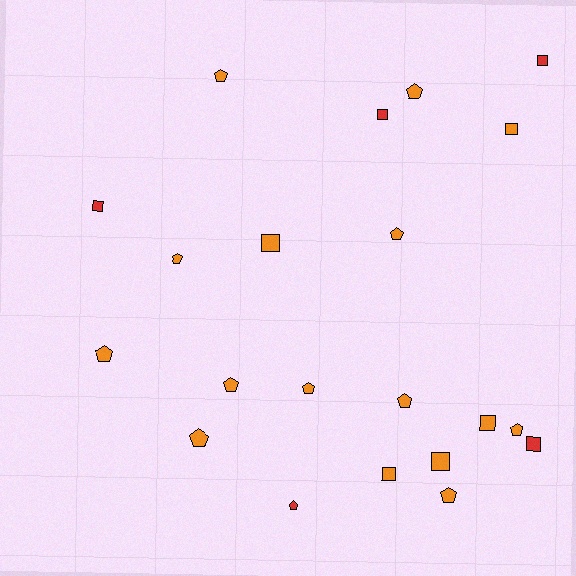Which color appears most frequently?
Orange, with 16 objects.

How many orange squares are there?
There are 5 orange squares.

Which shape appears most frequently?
Pentagon, with 12 objects.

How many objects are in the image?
There are 21 objects.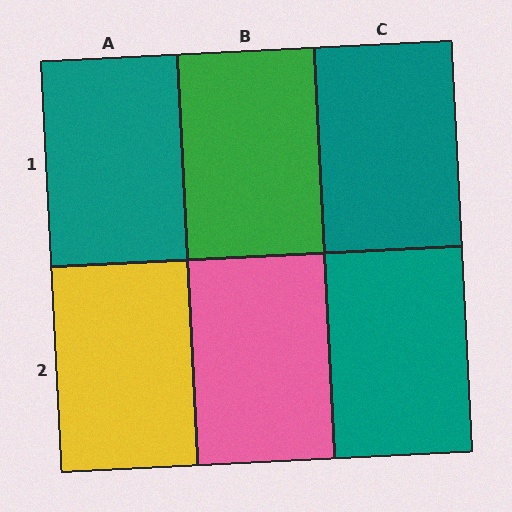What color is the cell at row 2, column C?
Teal.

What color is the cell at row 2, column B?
Pink.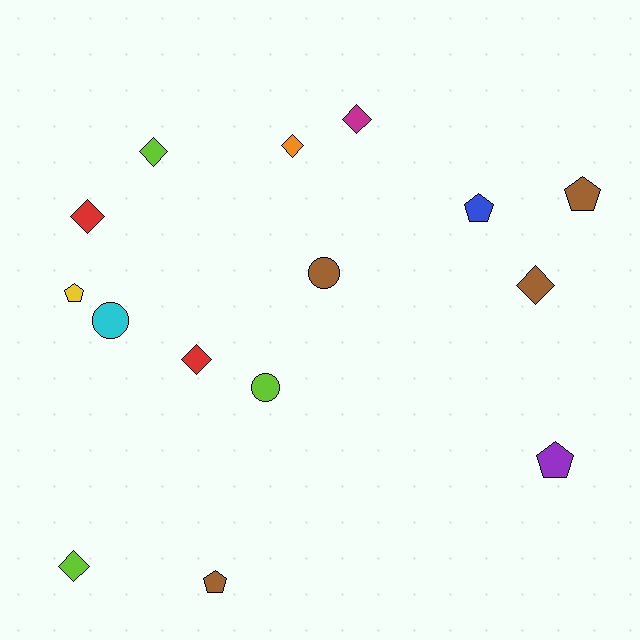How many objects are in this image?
There are 15 objects.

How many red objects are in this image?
There are 2 red objects.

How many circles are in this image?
There are 3 circles.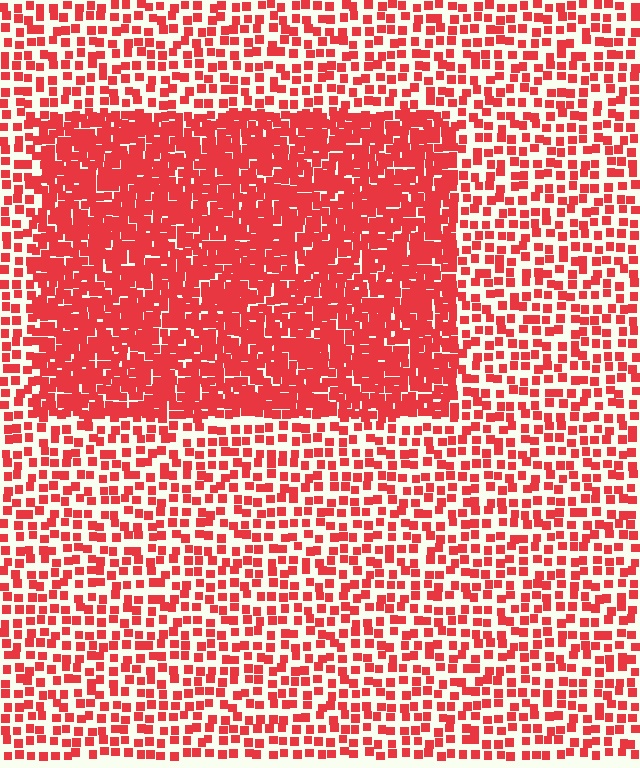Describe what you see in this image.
The image contains small red elements arranged at two different densities. A rectangle-shaped region is visible where the elements are more densely packed than the surrounding area.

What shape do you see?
I see a rectangle.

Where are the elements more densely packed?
The elements are more densely packed inside the rectangle boundary.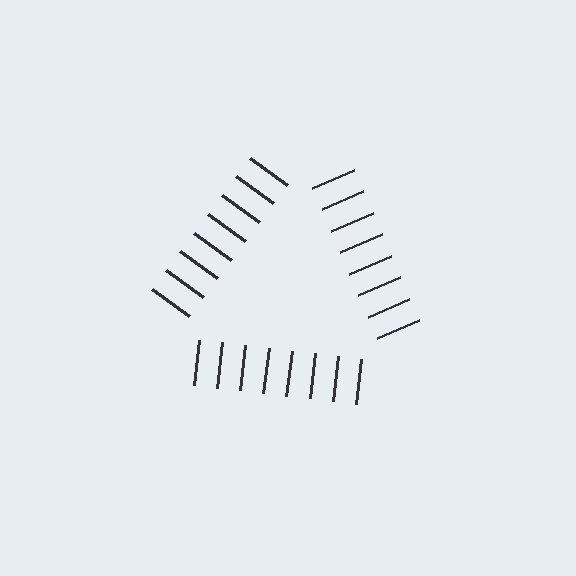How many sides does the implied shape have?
3 sides — the line-ends trace a triangle.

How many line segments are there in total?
24 — 8 along each of the 3 edges.